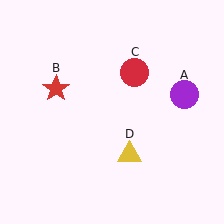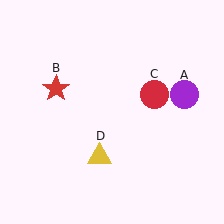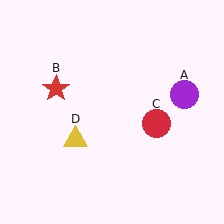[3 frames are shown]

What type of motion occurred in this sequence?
The red circle (object C), yellow triangle (object D) rotated clockwise around the center of the scene.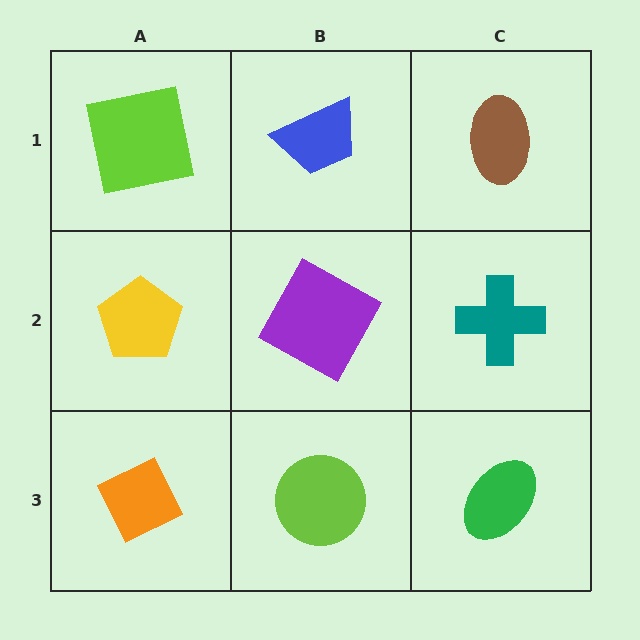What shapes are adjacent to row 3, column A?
A yellow pentagon (row 2, column A), a lime circle (row 3, column B).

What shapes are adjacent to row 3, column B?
A purple square (row 2, column B), an orange diamond (row 3, column A), a green ellipse (row 3, column C).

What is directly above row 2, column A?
A lime square.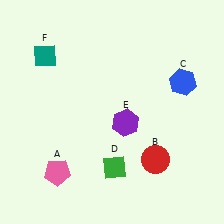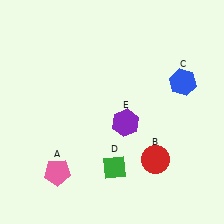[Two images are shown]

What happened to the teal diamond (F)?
The teal diamond (F) was removed in Image 2. It was in the top-left area of Image 1.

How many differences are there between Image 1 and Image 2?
There is 1 difference between the two images.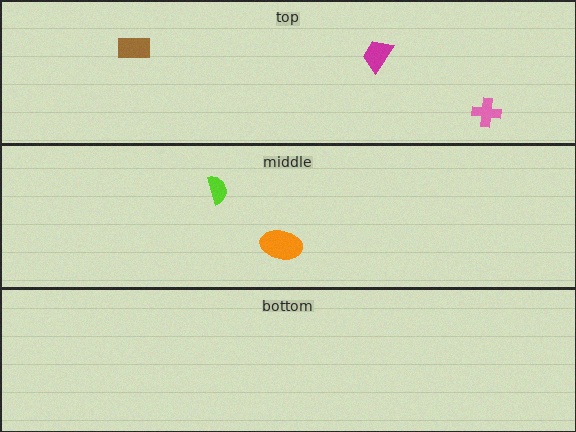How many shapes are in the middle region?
2.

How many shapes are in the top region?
3.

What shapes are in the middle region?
The orange ellipse, the lime semicircle.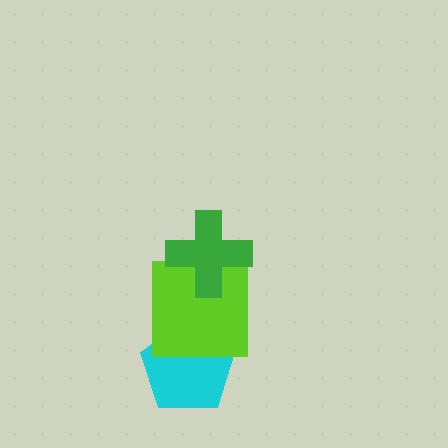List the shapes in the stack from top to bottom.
From top to bottom: the green cross, the lime square, the cyan pentagon.